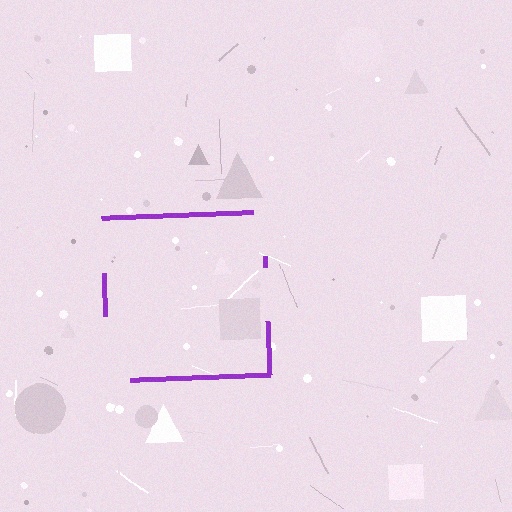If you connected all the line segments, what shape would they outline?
They would outline a square.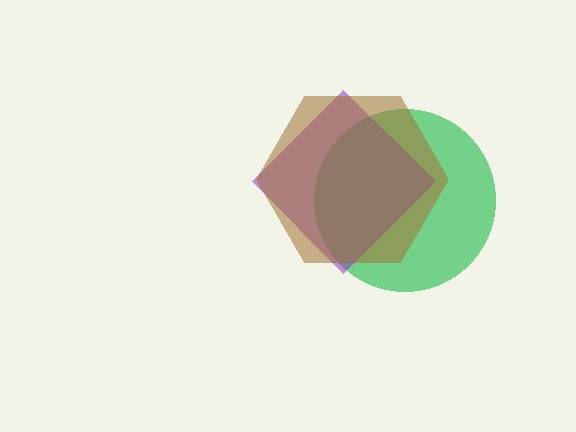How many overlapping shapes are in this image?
There are 3 overlapping shapes in the image.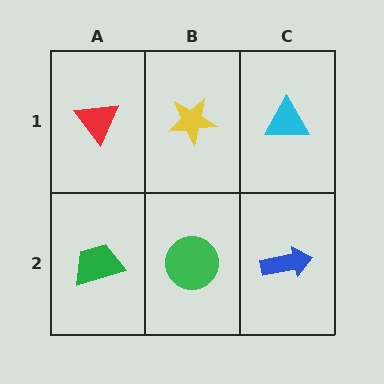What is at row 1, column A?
A red triangle.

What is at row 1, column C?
A cyan triangle.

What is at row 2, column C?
A blue arrow.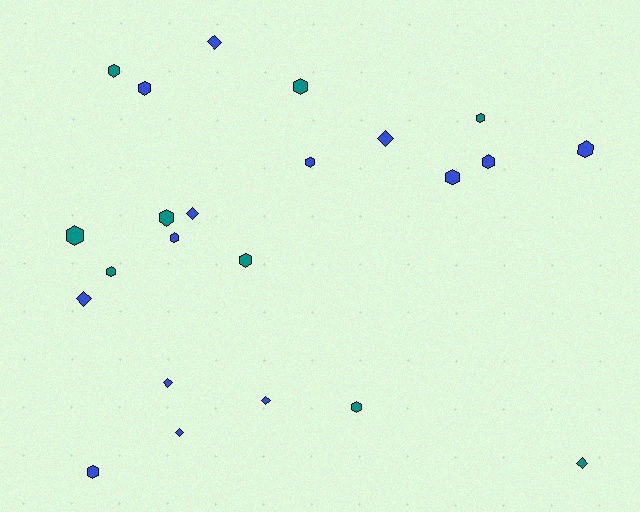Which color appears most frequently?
Blue, with 14 objects.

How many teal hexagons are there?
There are 8 teal hexagons.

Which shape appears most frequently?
Hexagon, with 15 objects.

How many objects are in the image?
There are 23 objects.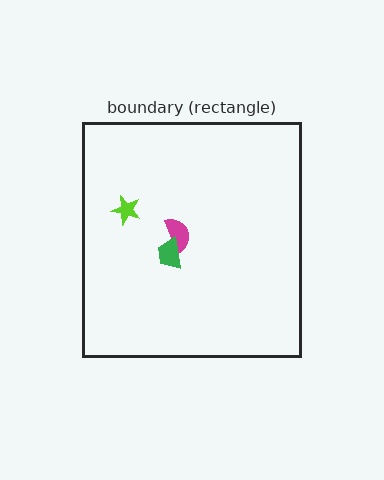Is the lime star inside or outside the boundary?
Inside.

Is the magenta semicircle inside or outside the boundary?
Inside.